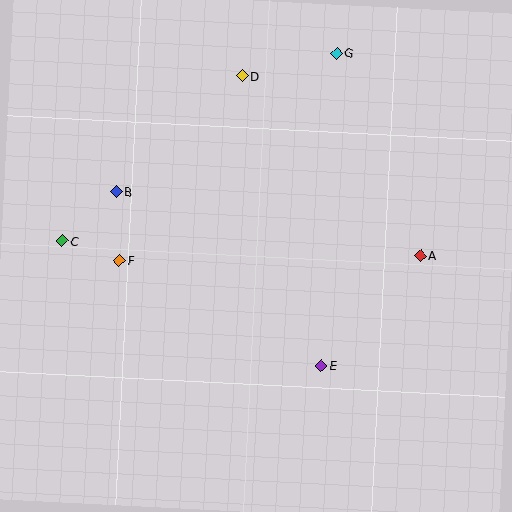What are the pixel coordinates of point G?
Point G is at (336, 53).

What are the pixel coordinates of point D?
Point D is at (242, 76).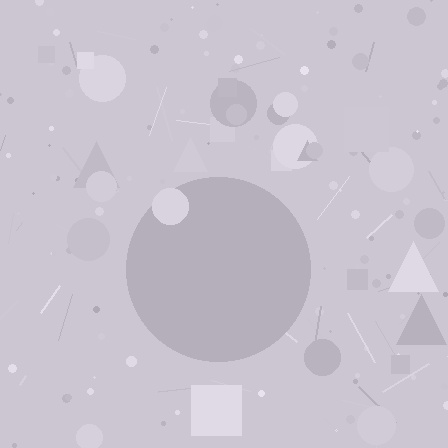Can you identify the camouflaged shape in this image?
The camouflaged shape is a circle.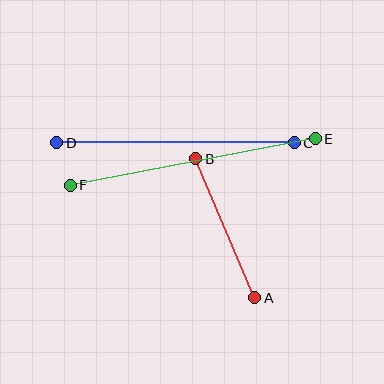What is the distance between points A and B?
The distance is approximately 151 pixels.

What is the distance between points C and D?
The distance is approximately 238 pixels.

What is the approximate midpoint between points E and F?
The midpoint is at approximately (193, 162) pixels.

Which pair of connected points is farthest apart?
Points E and F are farthest apart.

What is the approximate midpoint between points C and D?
The midpoint is at approximately (176, 143) pixels.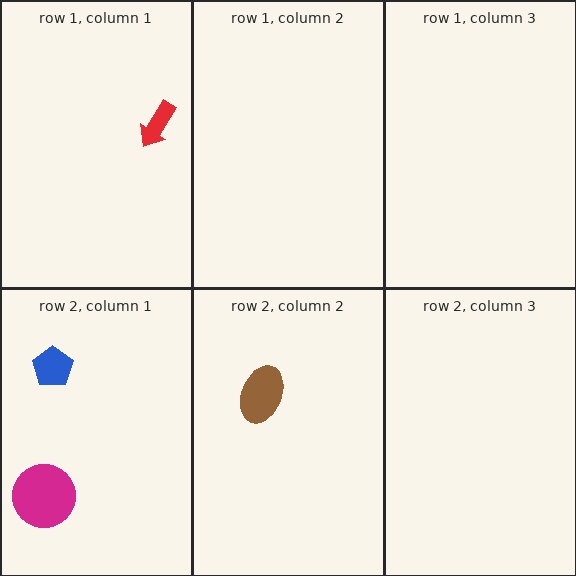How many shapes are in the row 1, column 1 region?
1.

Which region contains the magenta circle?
The row 2, column 1 region.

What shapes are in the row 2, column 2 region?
The brown ellipse.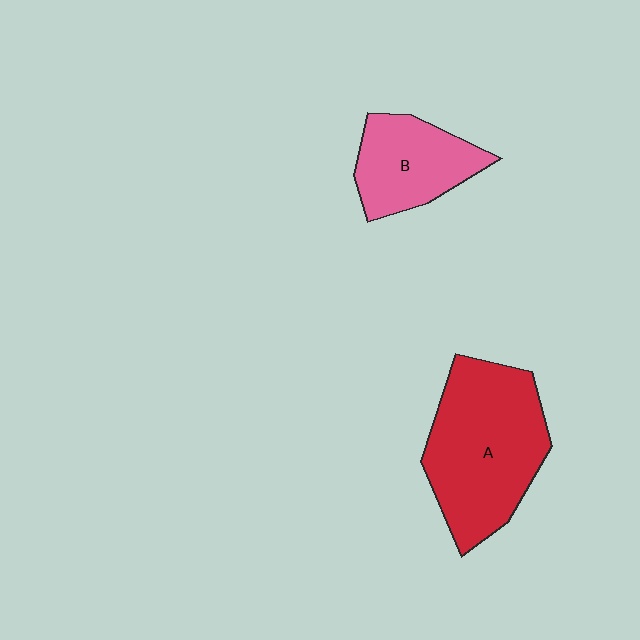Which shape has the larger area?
Shape A (red).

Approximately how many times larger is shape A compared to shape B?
Approximately 1.8 times.